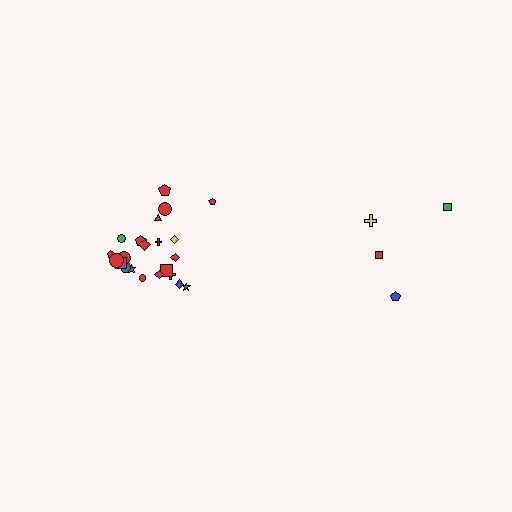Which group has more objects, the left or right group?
The left group.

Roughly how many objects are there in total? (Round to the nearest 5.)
Roughly 25 objects in total.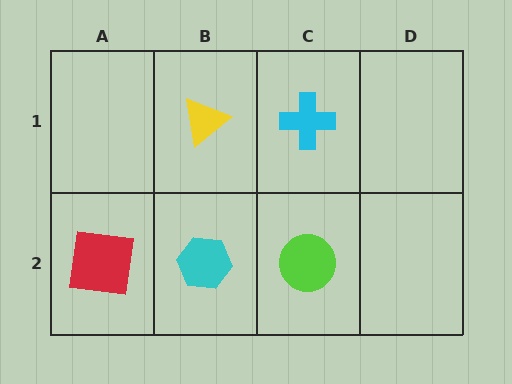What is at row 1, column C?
A cyan cross.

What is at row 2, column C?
A lime circle.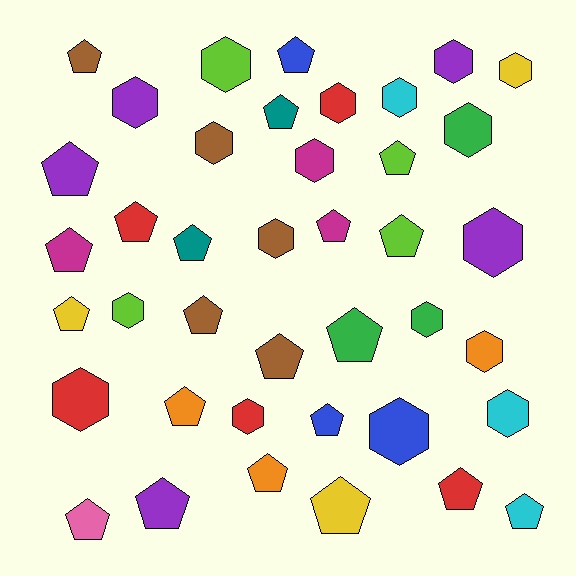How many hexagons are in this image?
There are 18 hexagons.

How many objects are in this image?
There are 40 objects.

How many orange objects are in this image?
There are 3 orange objects.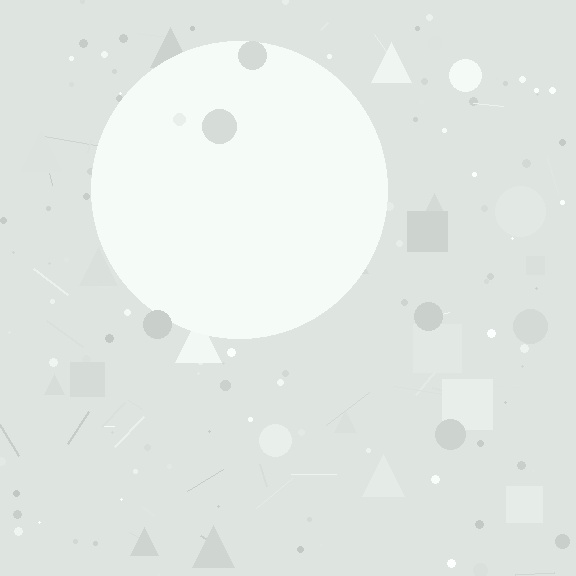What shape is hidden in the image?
A circle is hidden in the image.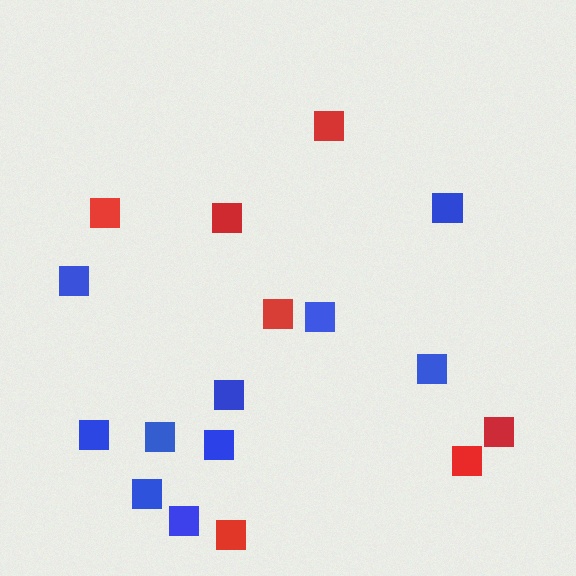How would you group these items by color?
There are 2 groups: one group of blue squares (10) and one group of red squares (7).